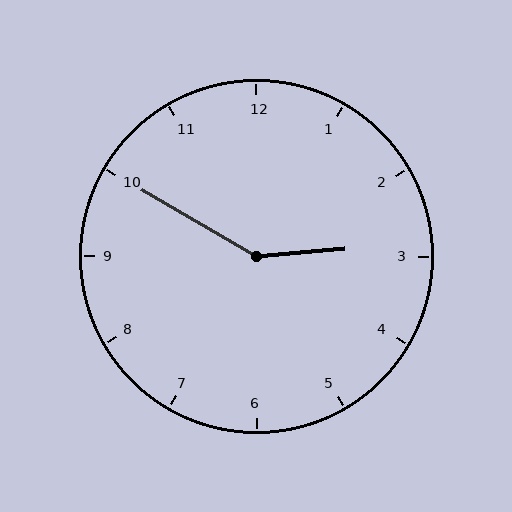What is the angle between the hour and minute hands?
Approximately 145 degrees.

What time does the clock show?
2:50.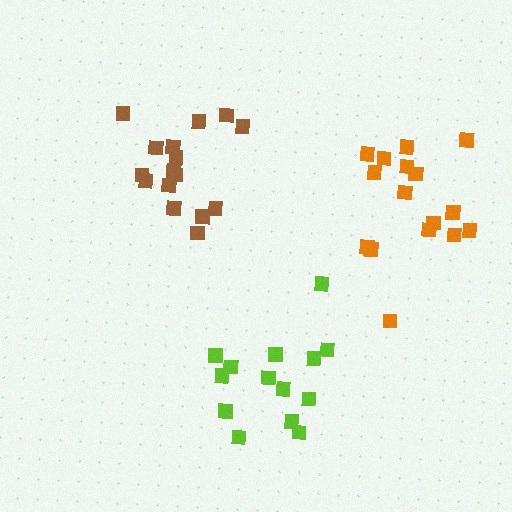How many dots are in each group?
Group 1: 14 dots, Group 2: 16 dots, Group 3: 16 dots (46 total).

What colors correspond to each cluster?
The clusters are colored: lime, brown, orange.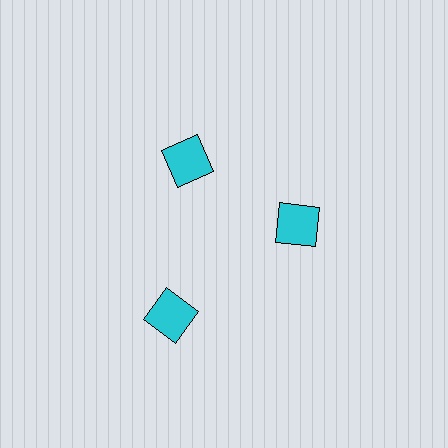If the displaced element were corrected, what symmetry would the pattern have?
It would have 3-fold rotational symmetry — the pattern would map onto itself every 120 degrees.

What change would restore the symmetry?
The symmetry would be restored by moving it inward, back onto the ring so that all 3 squares sit at equal angles and equal distance from the center.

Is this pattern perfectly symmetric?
No. The 3 cyan squares are arranged in a ring, but one element near the 7 o'clock position is pushed outward from the center, breaking the 3-fold rotational symmetry.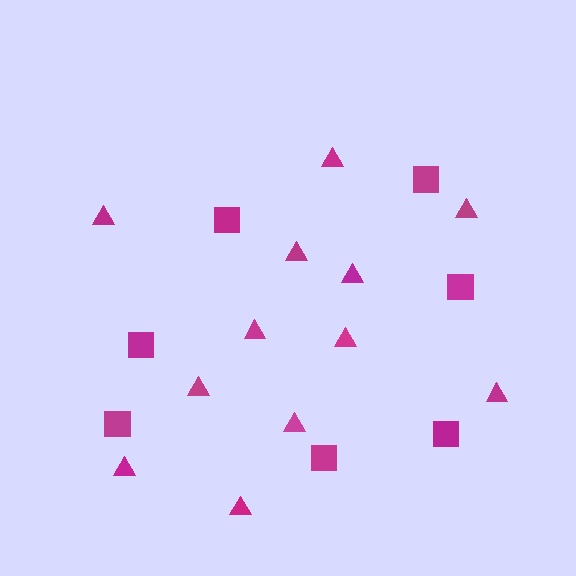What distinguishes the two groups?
There are 2 groups: one group of squares (7) and one group of triangles (12).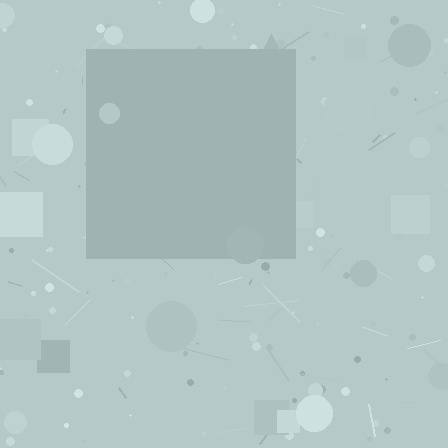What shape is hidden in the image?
A square is hidden in the image.